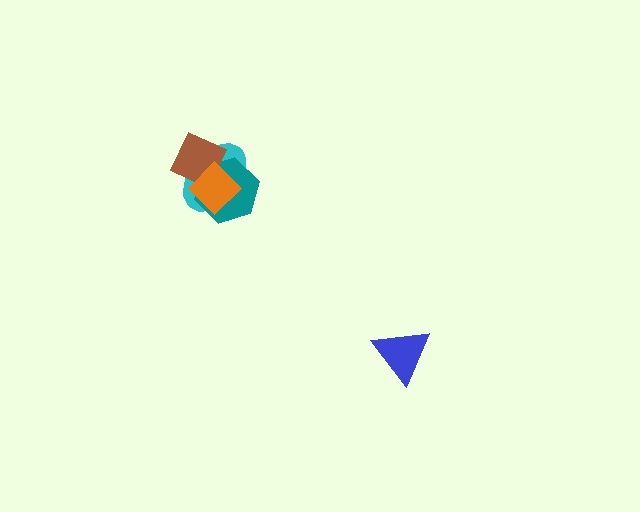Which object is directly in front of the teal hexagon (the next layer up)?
The brown diamond is directly in front of the teal hexagon.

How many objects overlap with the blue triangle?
0 objects overlap with the blue triangle.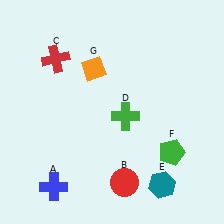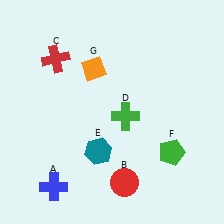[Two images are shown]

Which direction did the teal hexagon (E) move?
The teal hexagon (E) moved left.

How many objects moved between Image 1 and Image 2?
1 object moved between the two images.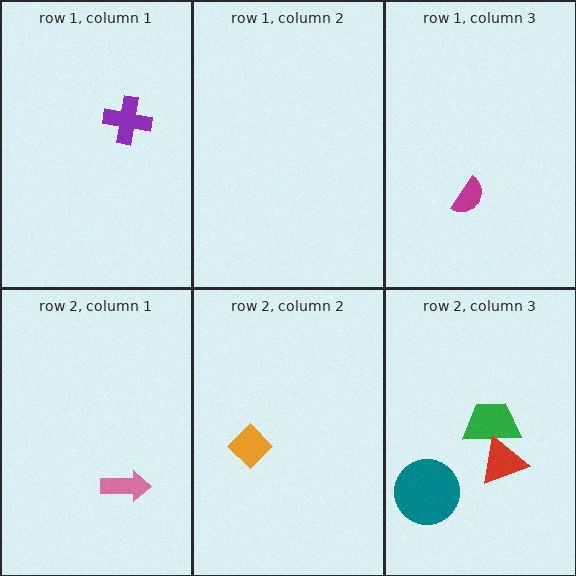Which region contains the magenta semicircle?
The row 1, column 3 region.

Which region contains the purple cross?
The row 1, column 1 region.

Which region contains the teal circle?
The row 2, column 3 region.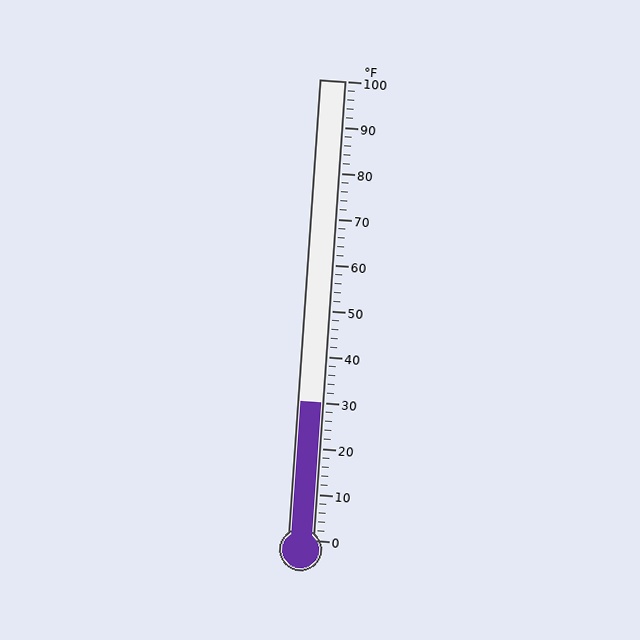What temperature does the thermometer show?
The thermometer shows approximately 30°F.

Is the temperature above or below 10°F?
The temperature is above 10°F.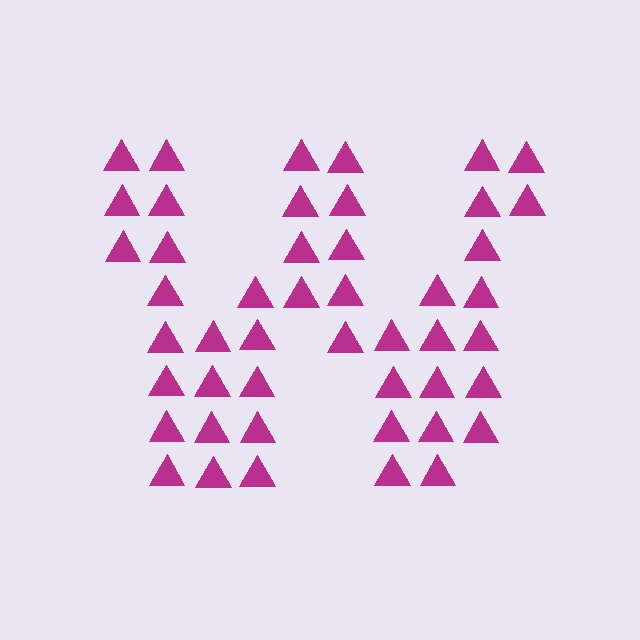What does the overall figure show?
The overall figure shows the letter W.